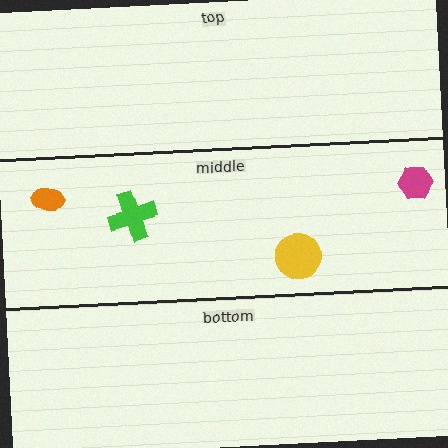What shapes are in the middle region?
The yellow circle, the green cross, the magenta hexagon, the orange ellipse.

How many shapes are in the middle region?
4.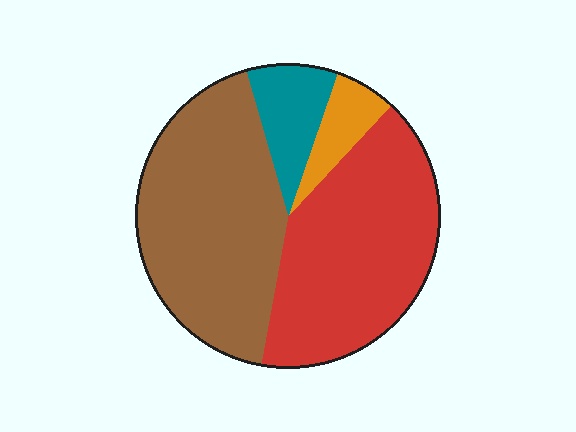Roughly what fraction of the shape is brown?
Brown takes up between a quarter and a half of the shape.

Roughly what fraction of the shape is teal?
Teal takes up less than a quarter of the shape.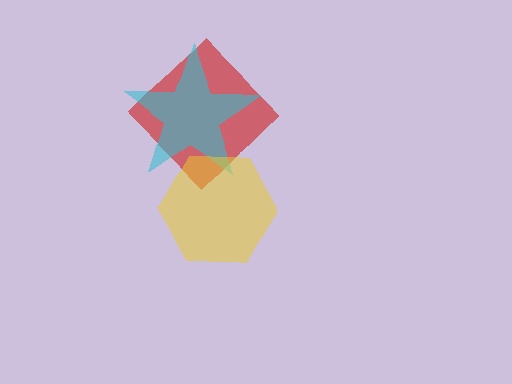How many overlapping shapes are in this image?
There are 3 overlapping shapes in the image.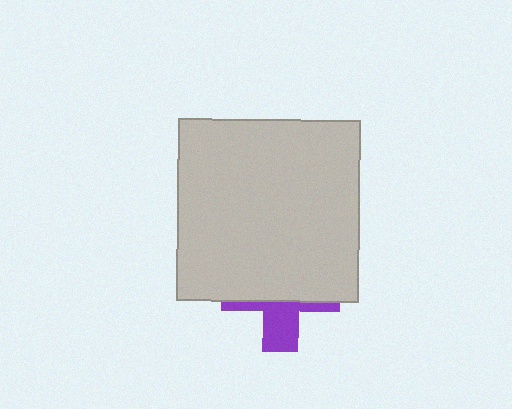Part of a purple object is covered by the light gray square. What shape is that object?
It is a cross.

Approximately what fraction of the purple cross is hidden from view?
Roughly 64% of the purple cross is hidden behind the light gray square.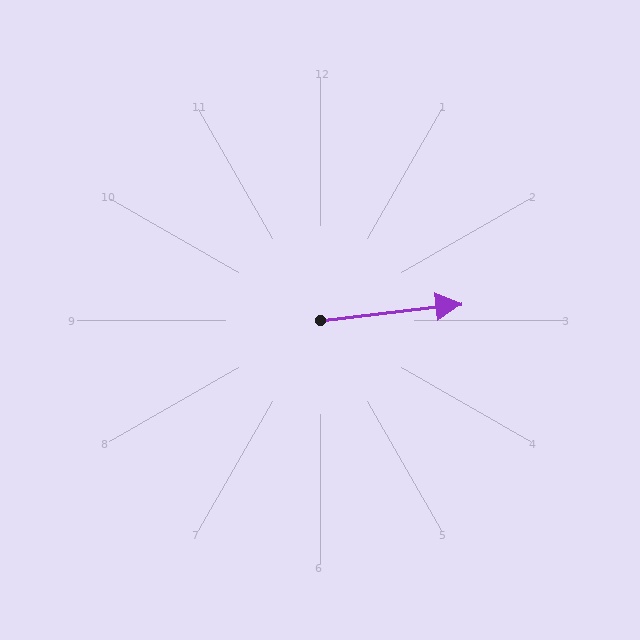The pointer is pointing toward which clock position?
Roughly 3 o'clock.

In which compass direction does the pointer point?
East.